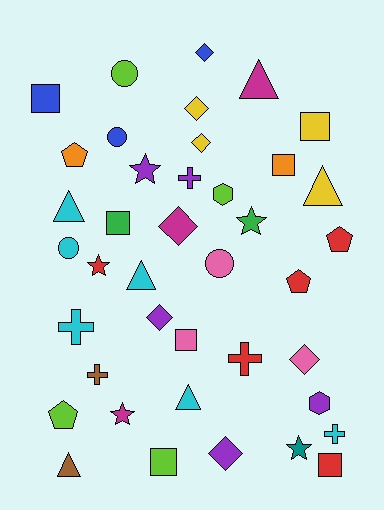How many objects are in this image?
There are 40 objects.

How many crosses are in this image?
There are 5 crosses.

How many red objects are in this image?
There are 5 red objects.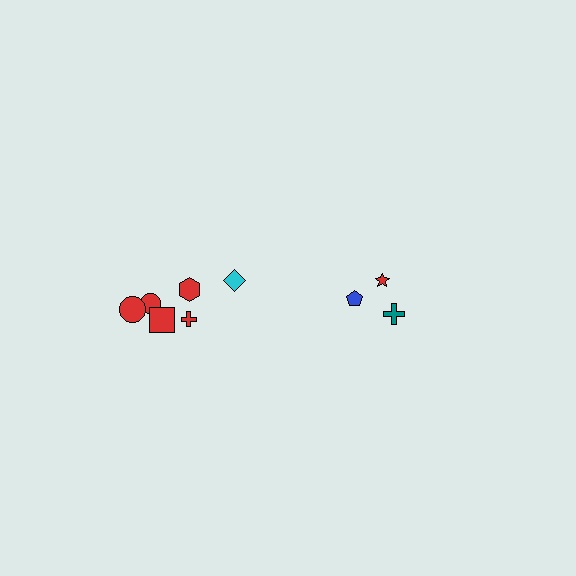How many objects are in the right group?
There are 3 objects.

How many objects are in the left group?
There are 6 objects.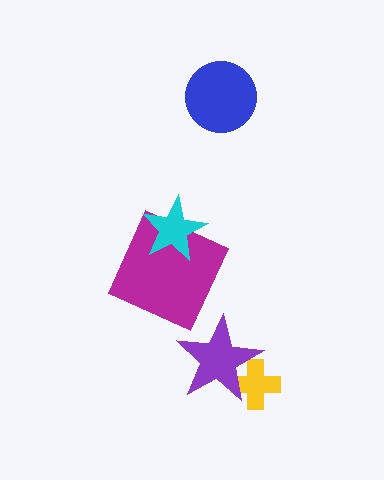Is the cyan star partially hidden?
No, no other shape covers it.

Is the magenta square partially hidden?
Yes, it is partially covered by another shape.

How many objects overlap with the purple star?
1 object overlaps with the purple star.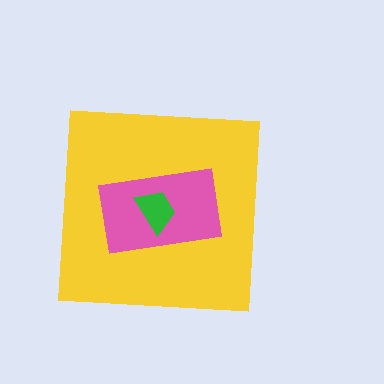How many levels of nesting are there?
3.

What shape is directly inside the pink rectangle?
The green trapezoid.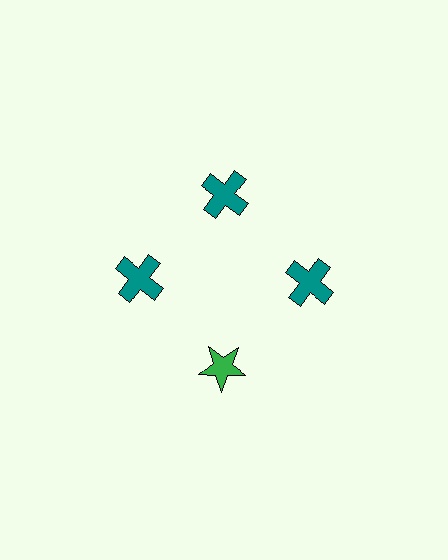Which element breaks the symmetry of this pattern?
The green star at roughly the 6 o'clock position breaks the symmetry. All other shapes are teal crosses.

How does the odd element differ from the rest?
It differs in both color (green instead of teal) and shape (star instead of cross).